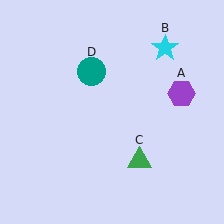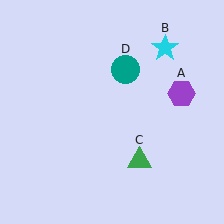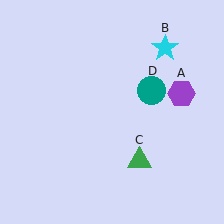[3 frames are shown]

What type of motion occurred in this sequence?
The teal circle (object D) rotated clockwise around the center of the scene.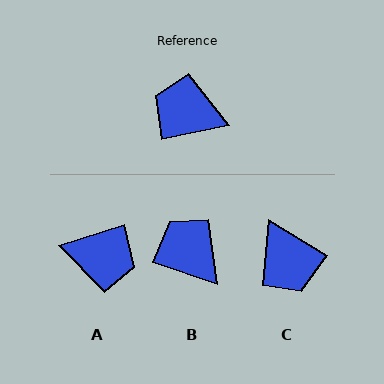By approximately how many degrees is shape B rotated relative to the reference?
Approximately 31 degrees clockwise.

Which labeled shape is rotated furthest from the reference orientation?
A, about 174 degrees away.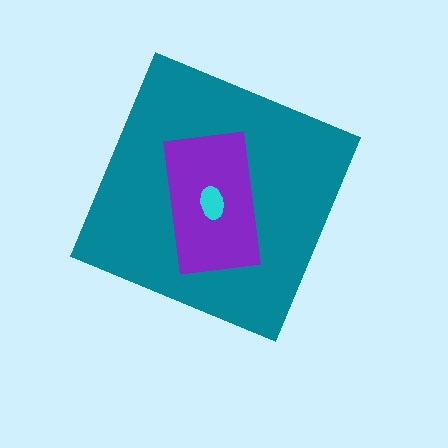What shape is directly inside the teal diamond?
The purple rectangle.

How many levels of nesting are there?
3.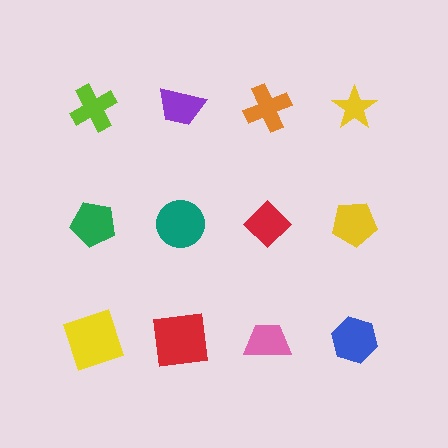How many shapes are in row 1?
4 shapes.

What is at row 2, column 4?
A yellow pentagon.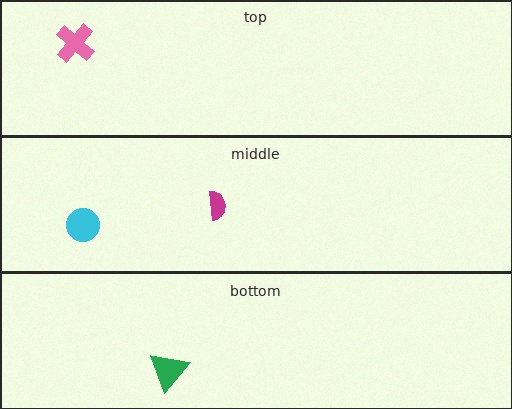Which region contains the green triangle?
The bottom region.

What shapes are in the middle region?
The cyan circle, the magenta semicircle.